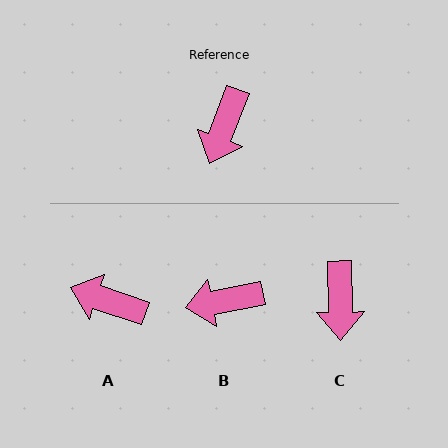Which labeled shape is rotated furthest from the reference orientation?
A, about 88 degrees away.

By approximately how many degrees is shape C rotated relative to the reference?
Approximately 22 degrees counter-clockwise.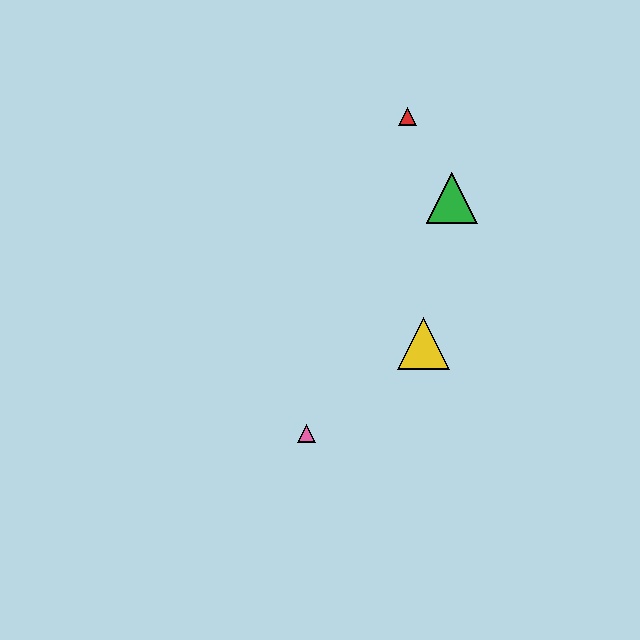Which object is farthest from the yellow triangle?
The red triangle is farthest from the yellow triangle.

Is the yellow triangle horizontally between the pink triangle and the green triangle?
Yes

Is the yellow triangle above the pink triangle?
Yes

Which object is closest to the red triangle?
The green triangle is closest to the red triangle.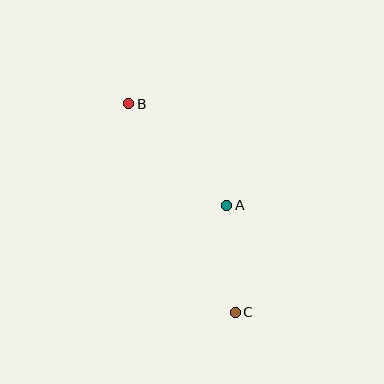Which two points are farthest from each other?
Points B and C are farthest from each other.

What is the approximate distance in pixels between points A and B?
The distance between A and B is approximately 141 pixels.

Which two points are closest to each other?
Points A and C are closest to each other.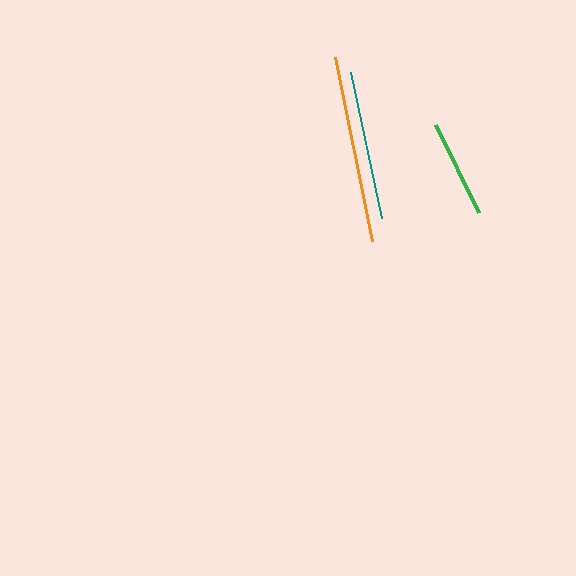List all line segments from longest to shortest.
From longest to shortest: orange, teal, green.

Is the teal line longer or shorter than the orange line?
The orange line is longer than the teal line.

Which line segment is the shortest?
The green line is the shortest at approximately 98 pixels.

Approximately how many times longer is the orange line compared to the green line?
The orange line is approximately 1.9 times the length of the green line.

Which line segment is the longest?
The orange line is the longest at approximately 187 pixels.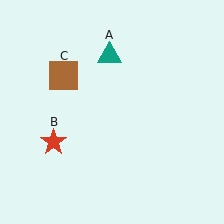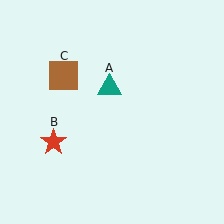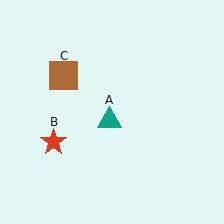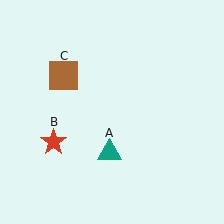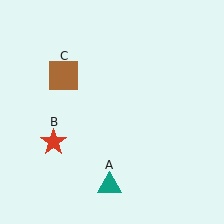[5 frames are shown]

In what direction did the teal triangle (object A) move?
The teal triangle (object A) moved down.